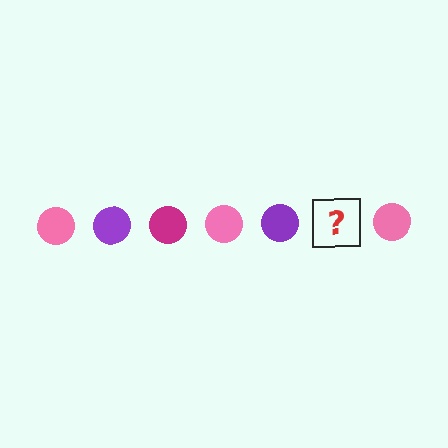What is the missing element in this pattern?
The missing element is a magenta circle.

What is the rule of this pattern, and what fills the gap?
The rule is that the pattern cycles through pink, purple, magenta circles. The gap should be filled with a magenta circle.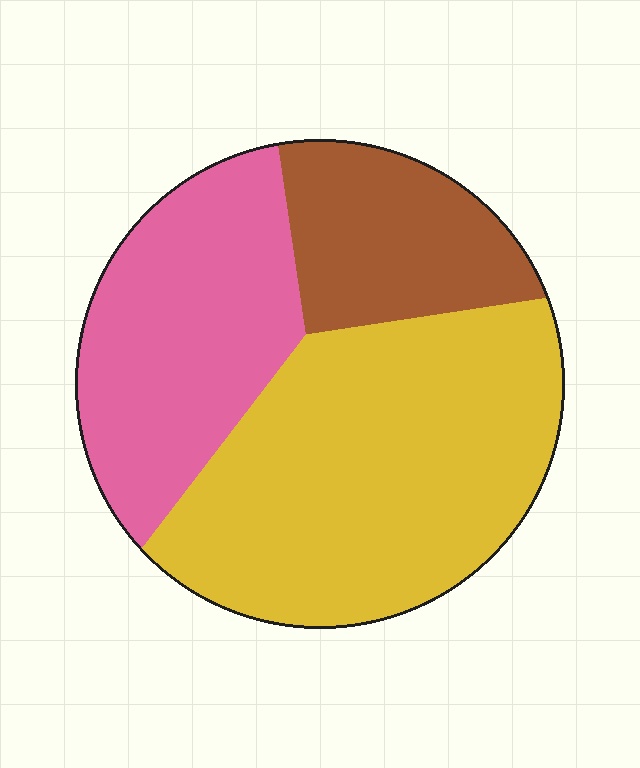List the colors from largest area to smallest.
From largest to smallest: yellow, pink, brown.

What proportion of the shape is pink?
Pink covers about 30% of the shape.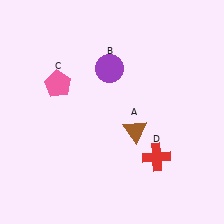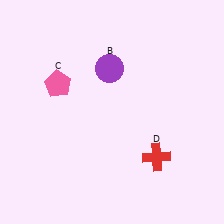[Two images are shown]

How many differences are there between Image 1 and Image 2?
There is 1 difference between the two images.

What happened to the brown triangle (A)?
The brown triangle (A) was removed in Image 2. It was in the bottom-right area of Image 1.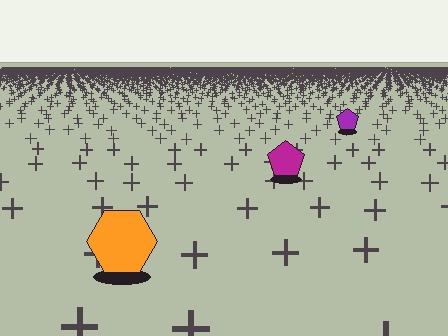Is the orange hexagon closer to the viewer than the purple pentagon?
Yes. The orange hexagon is closer — you can tell from the texture gradient: the ground texture is coarser near it.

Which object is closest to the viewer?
The orange hexagon is closest. The texture marks near it are larger and more spread out.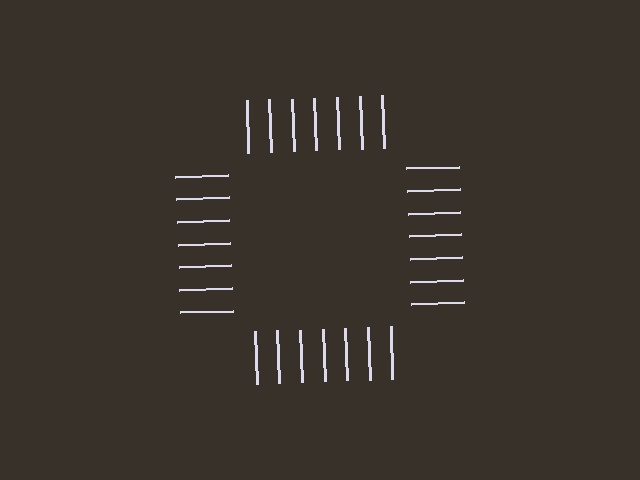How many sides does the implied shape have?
4 sides — the line-ends trace a square.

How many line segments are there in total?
28 — 7 along each of the 4 edges.